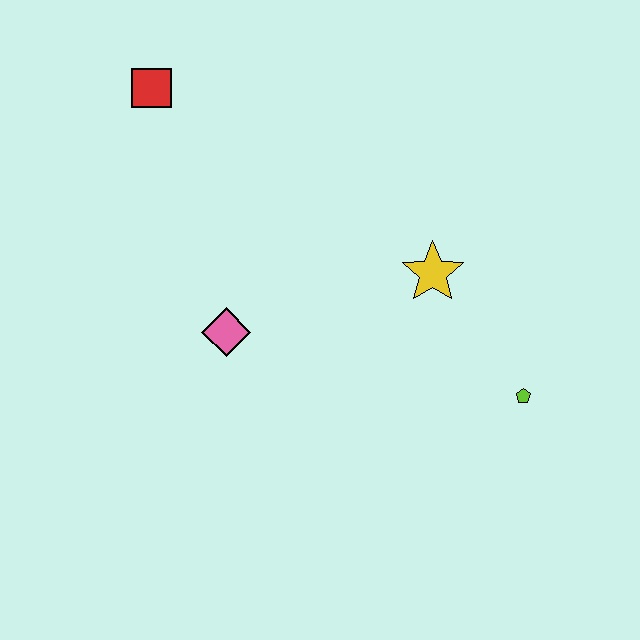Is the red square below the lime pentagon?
No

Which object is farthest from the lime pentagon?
The red square is farthest from the lime pentagon.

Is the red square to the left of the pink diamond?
Yes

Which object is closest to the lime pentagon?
The yellow star is closest to the lime pentagon.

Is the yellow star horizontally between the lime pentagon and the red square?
Yes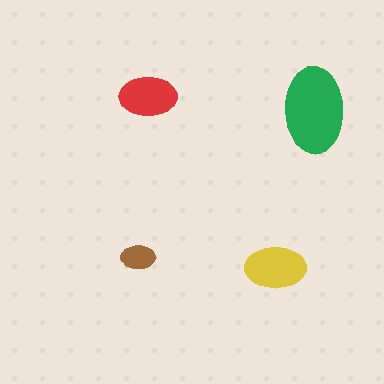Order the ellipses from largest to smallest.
the green one, the yellow one, the red one, the brown one.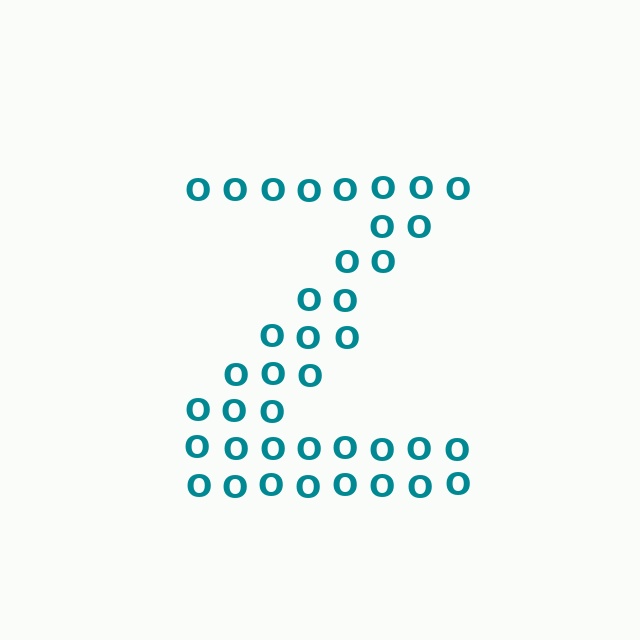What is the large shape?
The large shape is the letter Z.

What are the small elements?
The small elements are letter O's.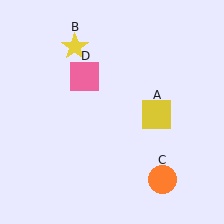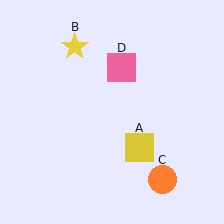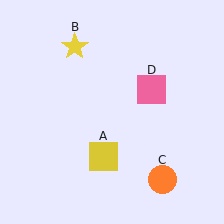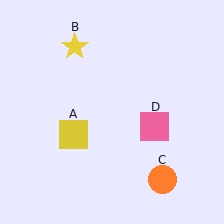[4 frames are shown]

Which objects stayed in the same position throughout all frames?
Yellow star (object B) and orange circle (object C) remained stationary.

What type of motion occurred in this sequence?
The yellow square (object A), pink square (object D) rotated clockwise around the center of the scene.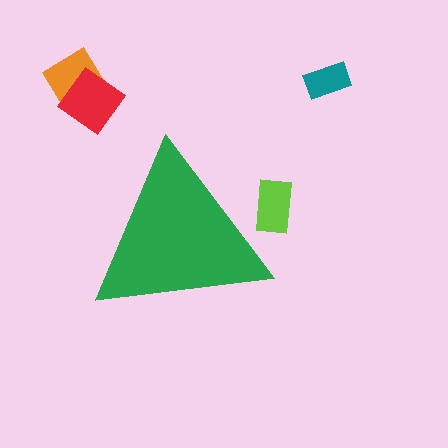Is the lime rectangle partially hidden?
Yes, the lime rectangle is partially hidden behind the green triangle.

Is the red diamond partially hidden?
No, the red diamond is fully visible.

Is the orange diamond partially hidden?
No, the orange diamond is fully visible.